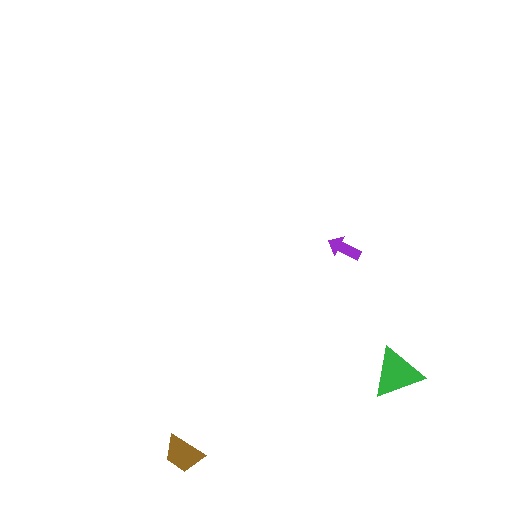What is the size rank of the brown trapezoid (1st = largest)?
2nd.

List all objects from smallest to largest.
The purple arrow, the brown trapezoid, the green triangle.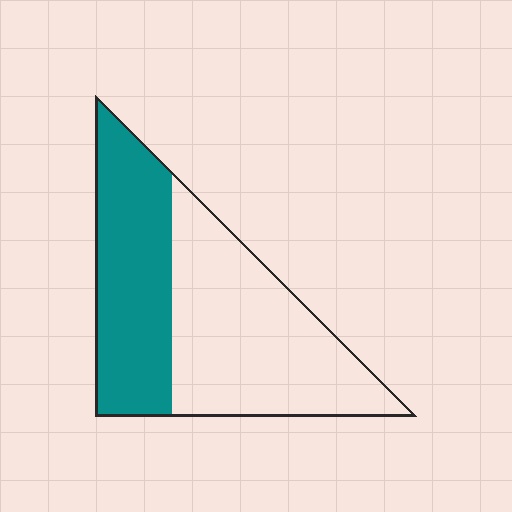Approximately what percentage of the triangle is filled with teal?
Approximately 40%.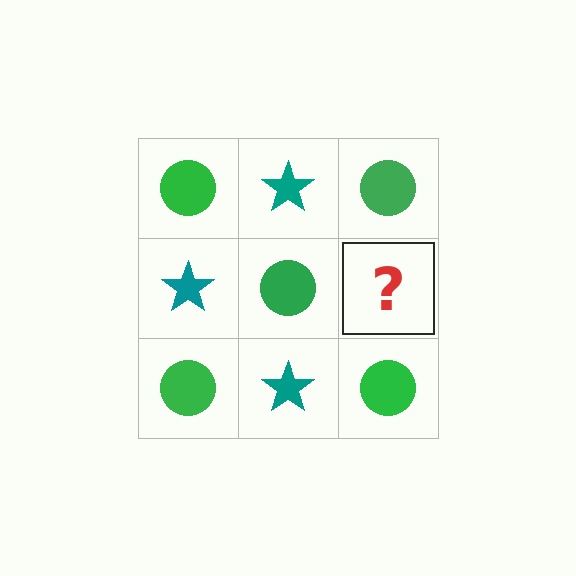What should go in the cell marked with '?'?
The missing cell should contain a teal star.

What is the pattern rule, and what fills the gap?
The rule is that it alternates green circle and teal star in a checkerboard pattern. The gap should be filled with a teal star.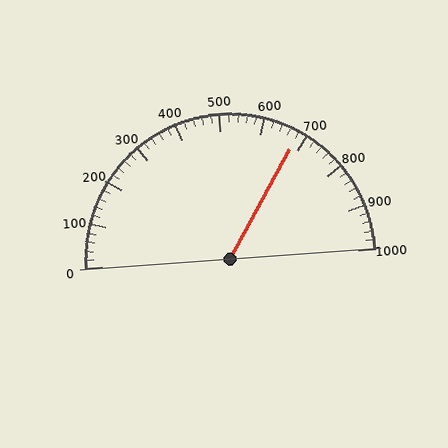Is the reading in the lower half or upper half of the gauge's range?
The reading is in the upper half of the range (0 to 1000).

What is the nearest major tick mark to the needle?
The nearest major tick mark is 700.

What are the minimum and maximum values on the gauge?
The gauge ranges from 0 to 1000.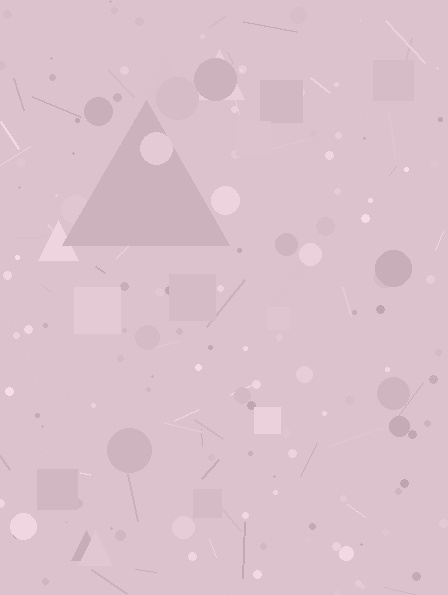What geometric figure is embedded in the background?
A triangle is embedded in the background.